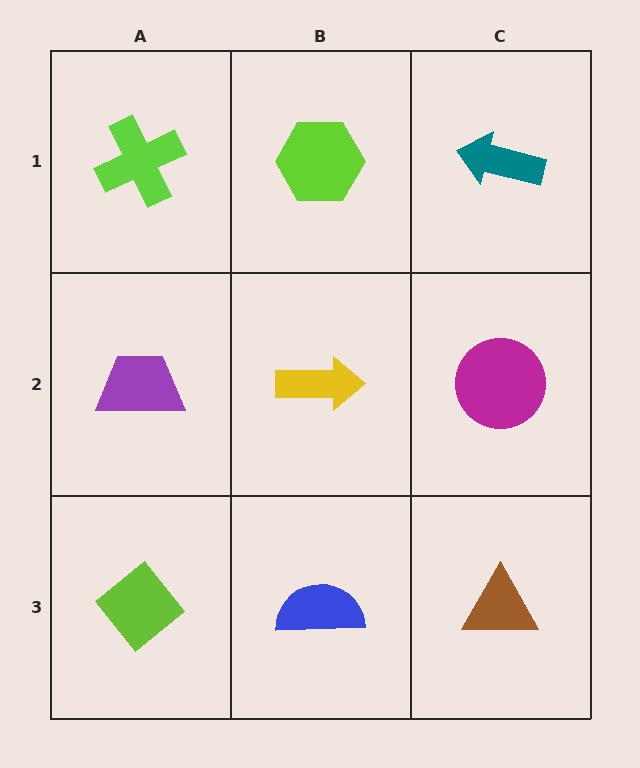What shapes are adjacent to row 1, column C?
A magenta circle (row 2, column C), a lime hexagon (row 1, column B).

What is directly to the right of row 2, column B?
A magenta circle.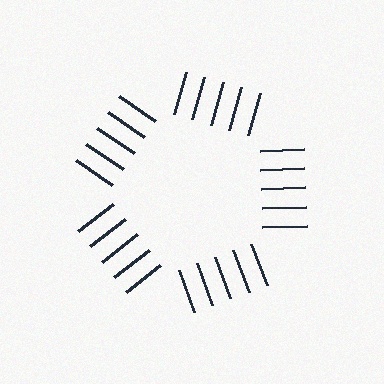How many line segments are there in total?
25 — 5 along each of the 5 edges.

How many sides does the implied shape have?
5 sides — the line-ends trace a pentagon.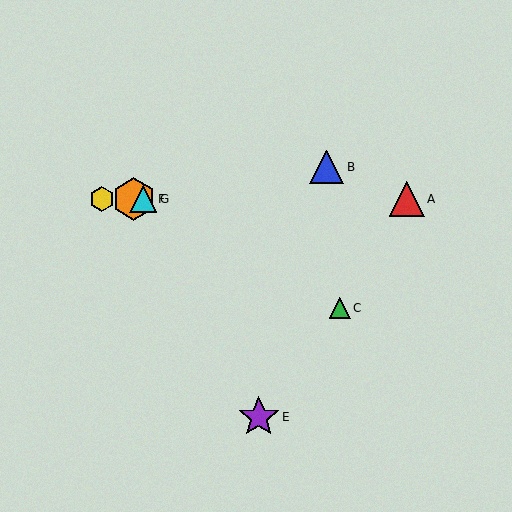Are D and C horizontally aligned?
No, D is at y≈199 and C is at y≈308.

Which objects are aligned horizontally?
Objects A, D, F, G are aligned horizontally.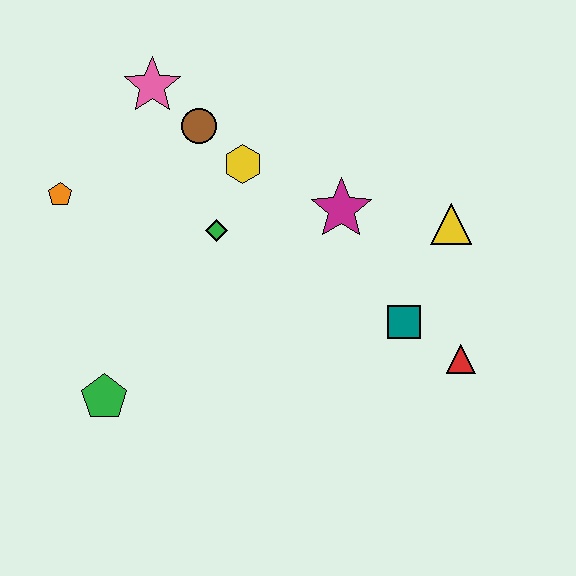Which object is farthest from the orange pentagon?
The red triangle is farthest from the orange pentagon.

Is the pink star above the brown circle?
Yes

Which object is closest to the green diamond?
The yellow hexagon is closest to the green diamond.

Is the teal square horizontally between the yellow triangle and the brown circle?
Yes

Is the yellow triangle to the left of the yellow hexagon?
No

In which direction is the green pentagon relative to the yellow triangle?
The green pentagon is to the left of the yellow triangle.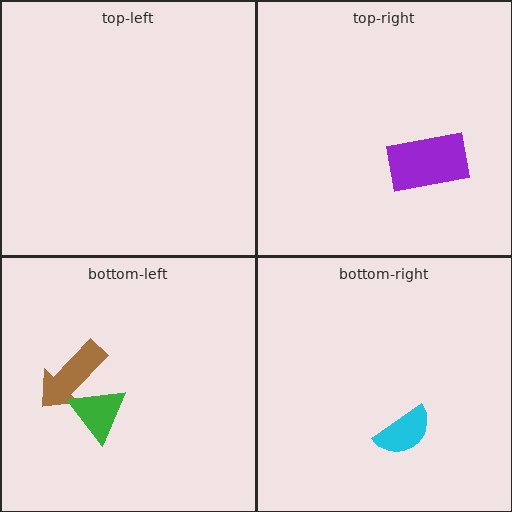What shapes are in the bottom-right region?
The cyan semicircle.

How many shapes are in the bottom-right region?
1.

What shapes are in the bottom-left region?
The brown arrow, the green triangle.